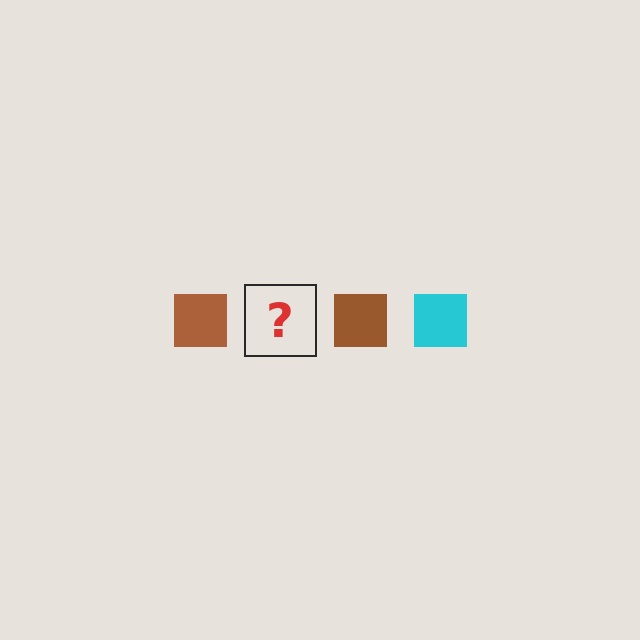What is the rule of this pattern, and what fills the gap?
The rule is that the pattern cycles through brown, cyan squares. The gap should be filled with a cyan square.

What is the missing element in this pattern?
The missing element is a cyan square.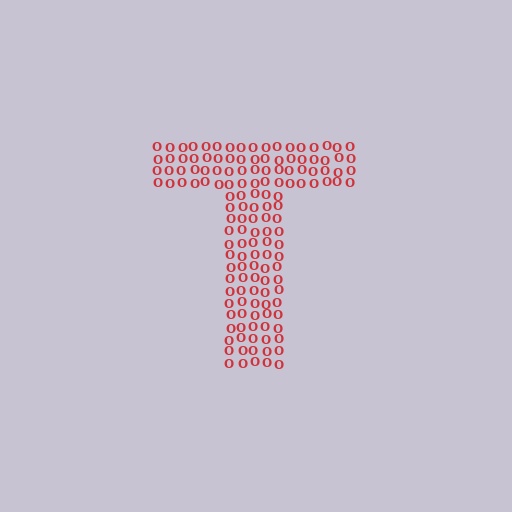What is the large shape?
The large shape is the letter T.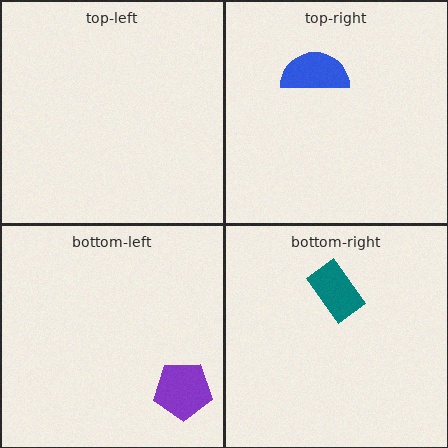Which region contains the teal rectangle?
The bottom-right region.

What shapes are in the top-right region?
The blue semicircle.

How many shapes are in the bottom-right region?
1.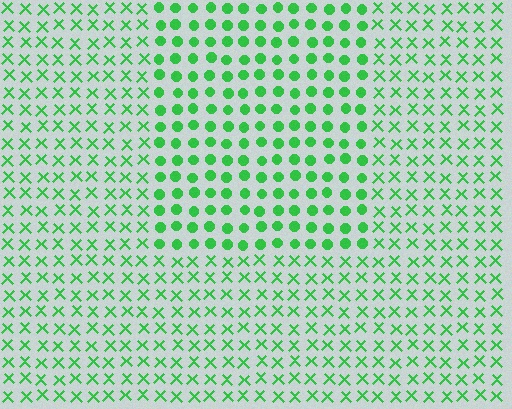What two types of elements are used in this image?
The image uses circles inside the rectangle region and X marks outside it.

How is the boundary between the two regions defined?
The boundary is defined by a change in element shape: circles inside vs. X marks outside. All elements share the same color and spacing.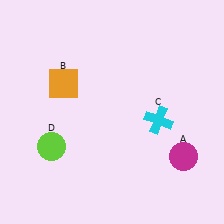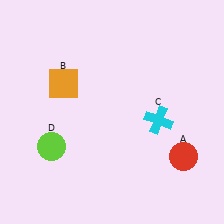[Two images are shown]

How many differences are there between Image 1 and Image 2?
There is 1 difference between the two images.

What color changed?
The circle (A) changed from magenta in Image 1 to red in Image 2.